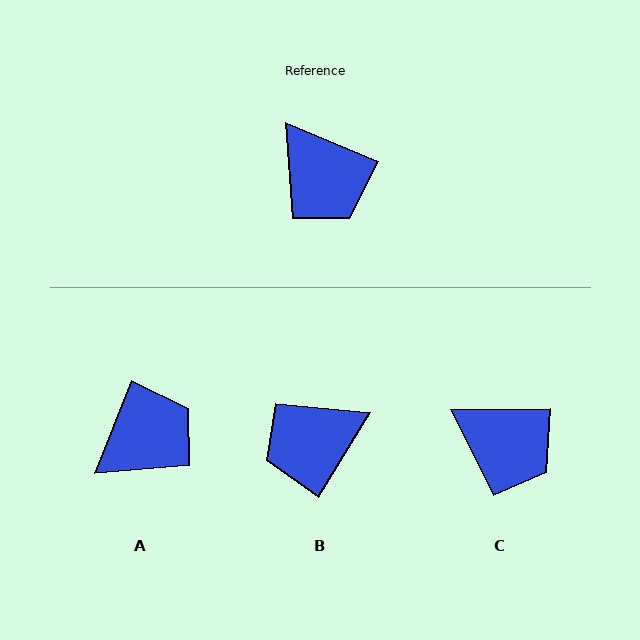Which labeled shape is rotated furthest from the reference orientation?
B, about 99 degrees away.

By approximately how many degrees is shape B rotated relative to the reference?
Approximately 99 degrees clockwise.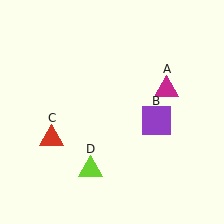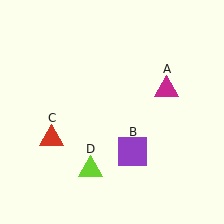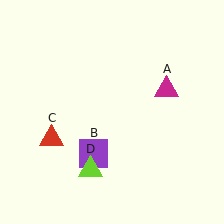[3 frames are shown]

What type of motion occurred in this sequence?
The purple square (object B) rotated clockwise around the center of the scene.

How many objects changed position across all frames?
1 object changed position: purple square (object B).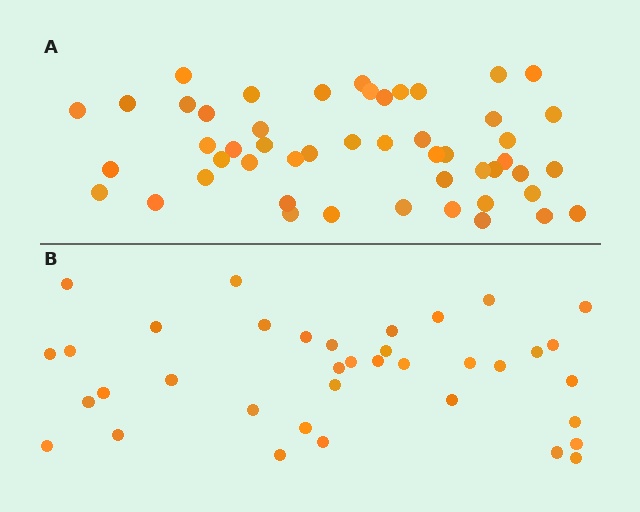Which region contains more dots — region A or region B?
Region A (the top region) has more dots.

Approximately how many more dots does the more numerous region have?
Region A has approximately 15 more dots than region B.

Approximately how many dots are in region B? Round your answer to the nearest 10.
About 40 dots. (The exact count is 37, which rounds to 40.)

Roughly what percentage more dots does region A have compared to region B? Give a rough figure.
About 35% more.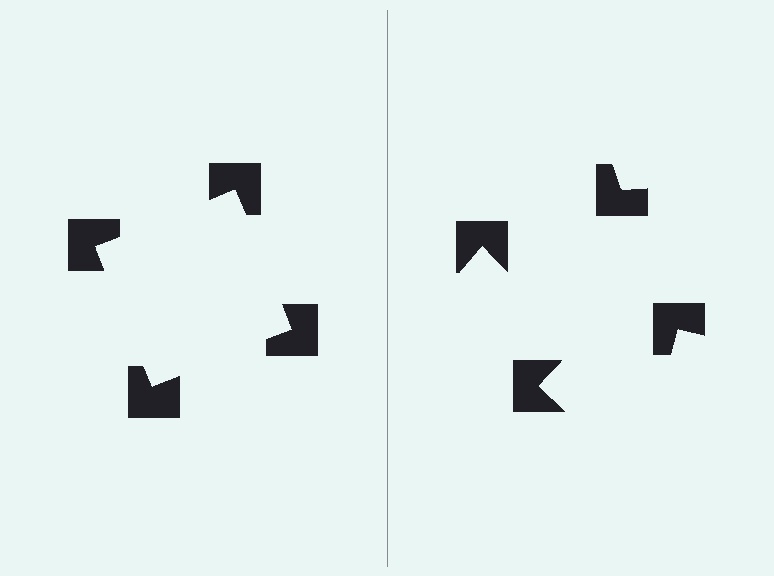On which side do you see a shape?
An illusory square appears on the left side. On the right side the wedge cuts are rotated, so no coherent shape forms.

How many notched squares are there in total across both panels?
8 — 4 on each side.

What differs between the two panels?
The notched squares are positioned identically on both sides; only the wedge orientations differ. On the left they align to a square; on the right they are misaligned.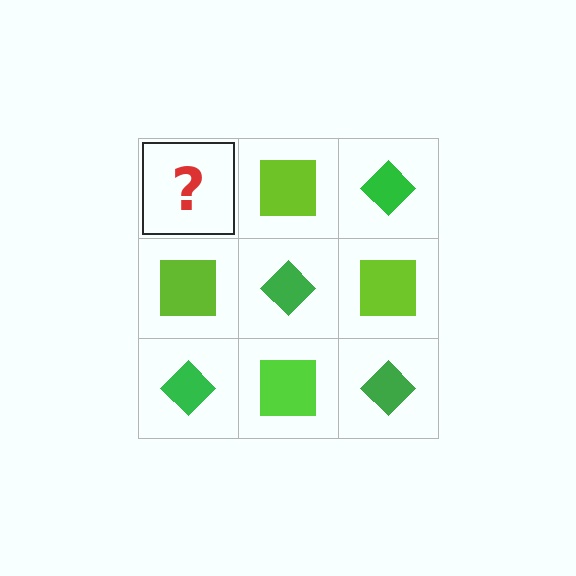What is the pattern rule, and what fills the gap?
The rule is that it alternates green diamond and lime square in a checkerboard pattern. The gap should be filled with a green diamond.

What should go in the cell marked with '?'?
The missing cell should contain a green diamond.